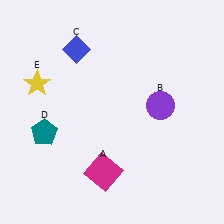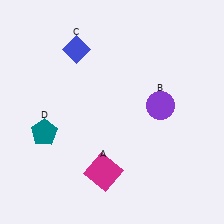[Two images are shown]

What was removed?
The yellow star (E) was removed in Image 2.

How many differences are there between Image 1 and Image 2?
There is 1 difference between the two images.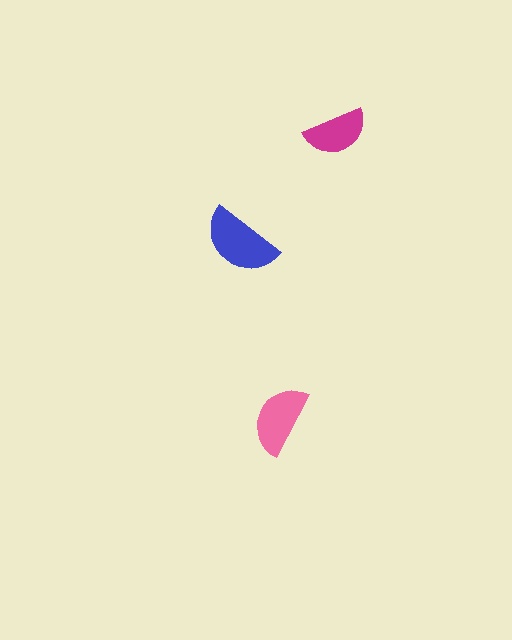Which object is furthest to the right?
The magenta semicircle is rightmost.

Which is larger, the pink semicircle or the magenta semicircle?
The pink one.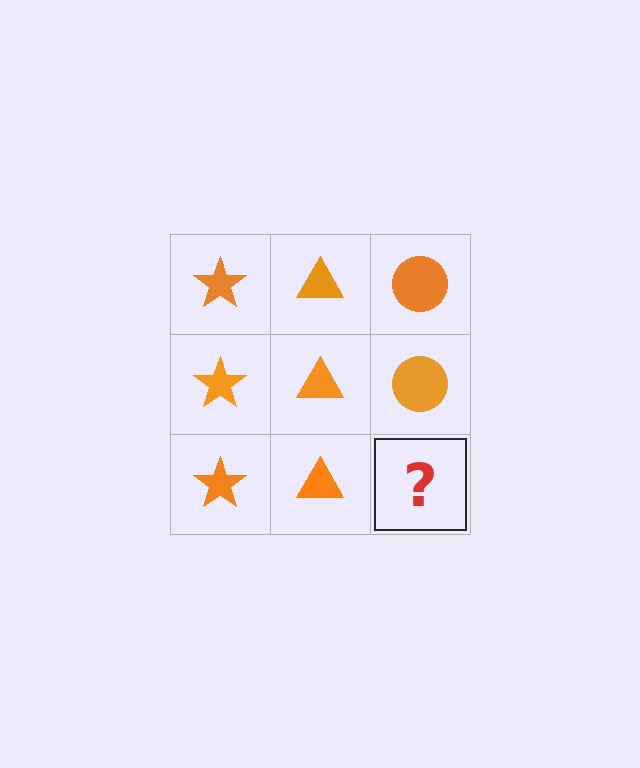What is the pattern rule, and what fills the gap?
The rule is that each column has a consistent shape. The gap should be filled with an orange circle.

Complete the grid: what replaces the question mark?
The question mark should be replaced with an orange circle.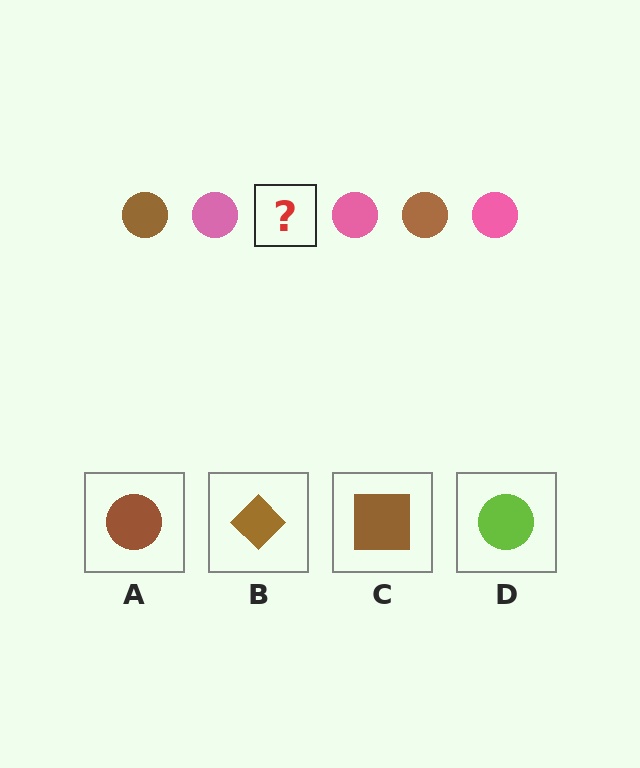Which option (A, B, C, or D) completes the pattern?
A.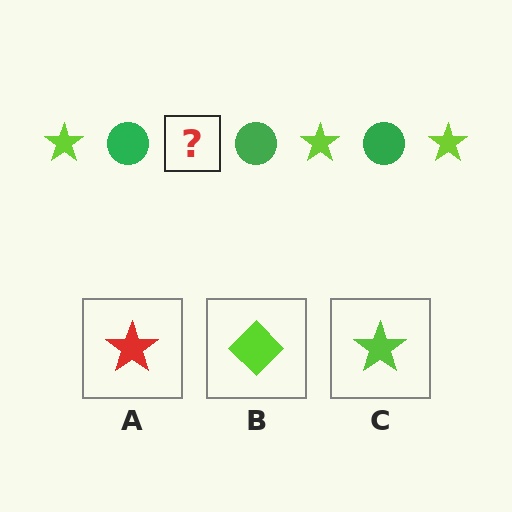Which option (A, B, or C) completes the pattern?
C.